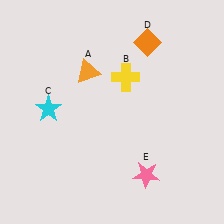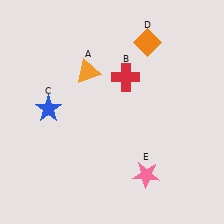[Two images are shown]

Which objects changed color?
B changed from yellow to red. C changed from cyan to blue.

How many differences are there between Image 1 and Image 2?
There are 2 differences between the two images.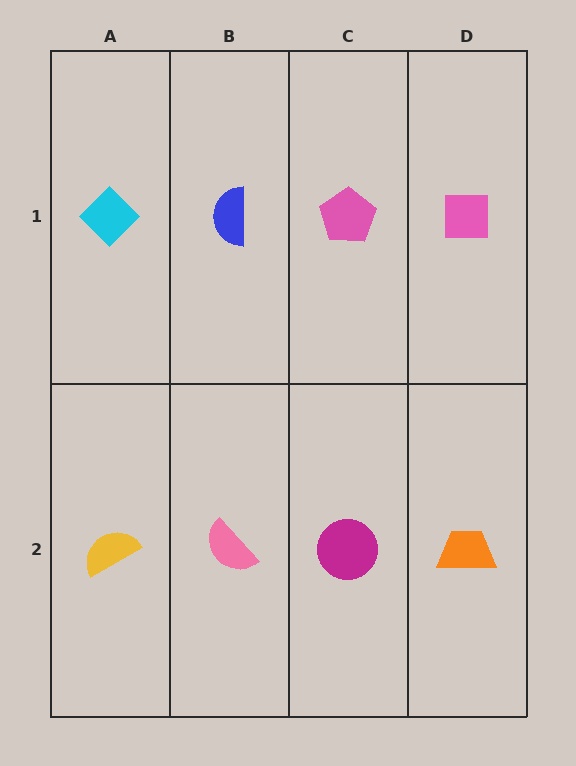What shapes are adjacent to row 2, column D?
A pink square (row 1, column D), a magenta circle (row 2, column C).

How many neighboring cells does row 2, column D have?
2.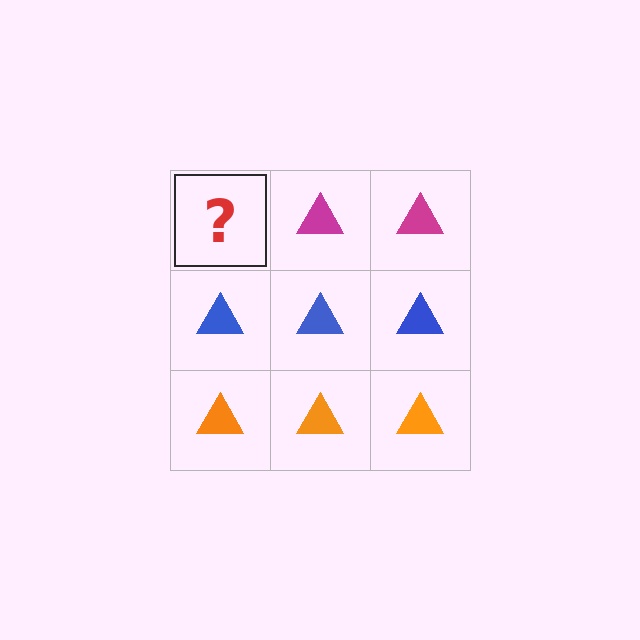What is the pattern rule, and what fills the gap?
The rule is that each row has a consistent color. The gap should be filled with a magenta triangle.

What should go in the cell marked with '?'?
The missing cell should contain a magenta triangle.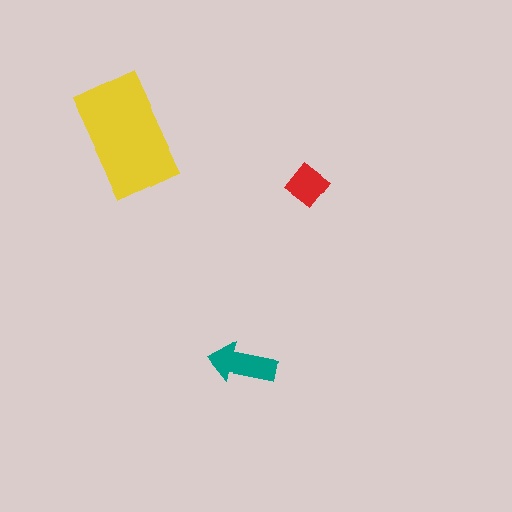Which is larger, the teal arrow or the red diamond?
The teal arrow.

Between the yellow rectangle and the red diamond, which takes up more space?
The yellow rectangle.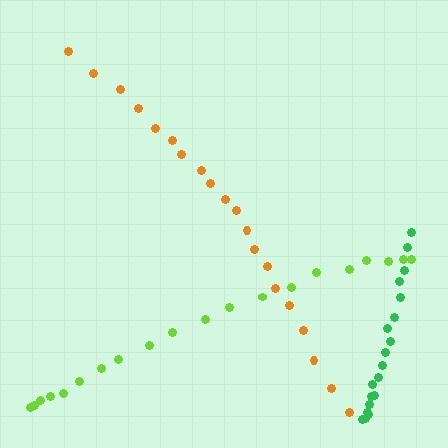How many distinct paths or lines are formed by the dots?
There are 3 distinct paths.